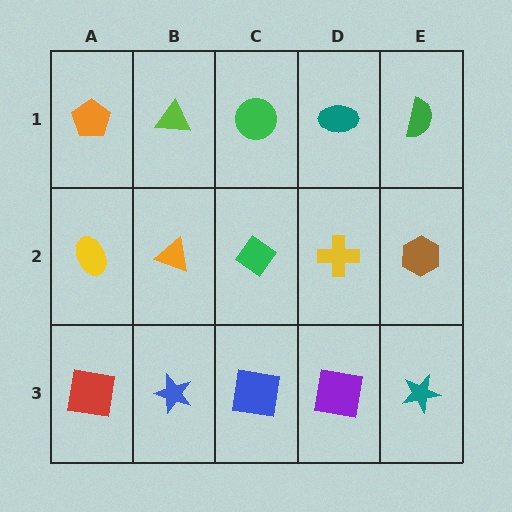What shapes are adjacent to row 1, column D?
A yellow cross (row 2, column D), a green circle (row 1, column C), a green semicircle (row 1, column E).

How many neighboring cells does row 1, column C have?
3.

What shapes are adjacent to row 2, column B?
A lime triangle (row 1, column B), a blue star (row 3, column B), a yellow ellipse (row 2, column A), a green diamond (row 2, column C).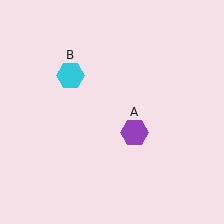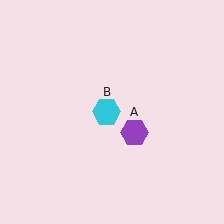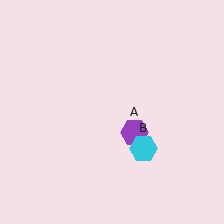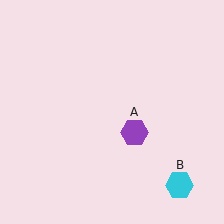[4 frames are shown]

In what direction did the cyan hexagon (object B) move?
The cyan hexagon (object B) moved down and to the right.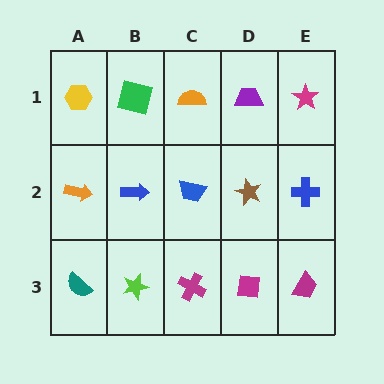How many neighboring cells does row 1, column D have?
3.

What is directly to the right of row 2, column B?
A blue trapezoid.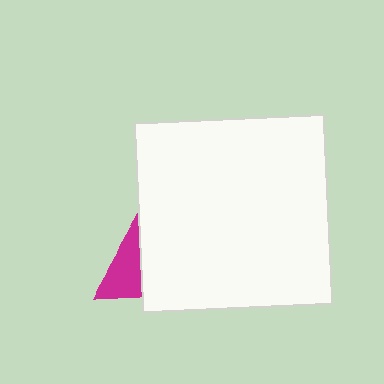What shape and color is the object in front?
The object in front is a white square.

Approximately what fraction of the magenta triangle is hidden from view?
Roughly 67% of the magenta triangle is hidden behind the white square.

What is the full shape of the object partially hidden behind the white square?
The partially hidden object is a magenta triangle.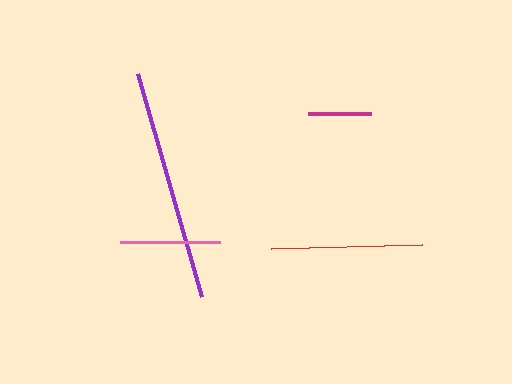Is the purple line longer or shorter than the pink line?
The purple line is longer than the pink line.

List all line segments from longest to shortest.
From longest to shortest: purple, red, pink, magenta.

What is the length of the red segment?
The red segment is approximately 151 pixels long.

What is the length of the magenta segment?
The magenta segment is approximately 63 pixels long.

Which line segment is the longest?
The purple line is the longest at approximately 232 pixels.